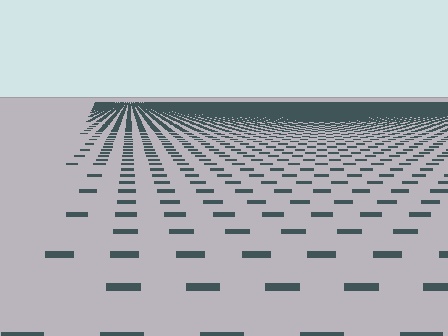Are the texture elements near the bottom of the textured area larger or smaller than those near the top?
Larger. Near the bottom, elements are closer to the viewer and appear at a bigger on-screen size.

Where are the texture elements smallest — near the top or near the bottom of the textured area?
Near the top.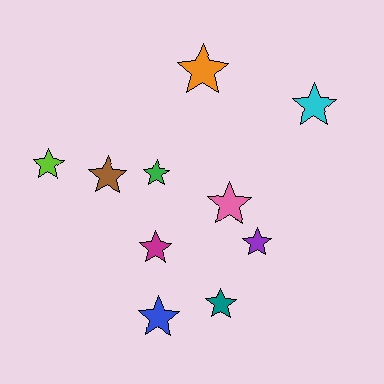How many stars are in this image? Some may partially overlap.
There are 10 stars.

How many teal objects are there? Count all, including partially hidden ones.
There is 1 teal object.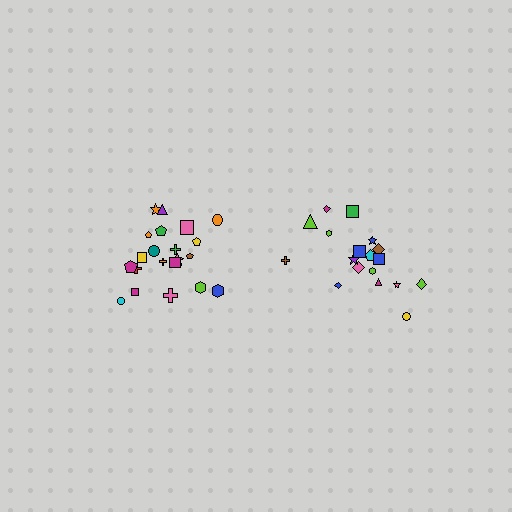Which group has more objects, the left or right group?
The left group.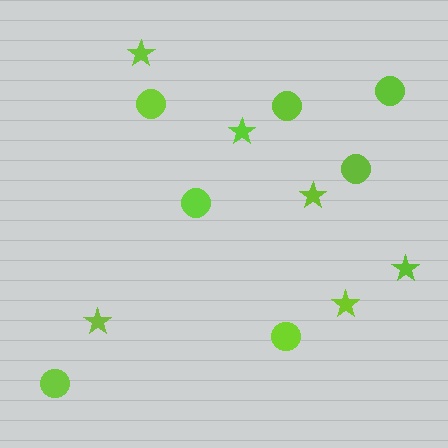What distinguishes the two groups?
There are 2 groups: one group of circles (7) and one group of stars (6).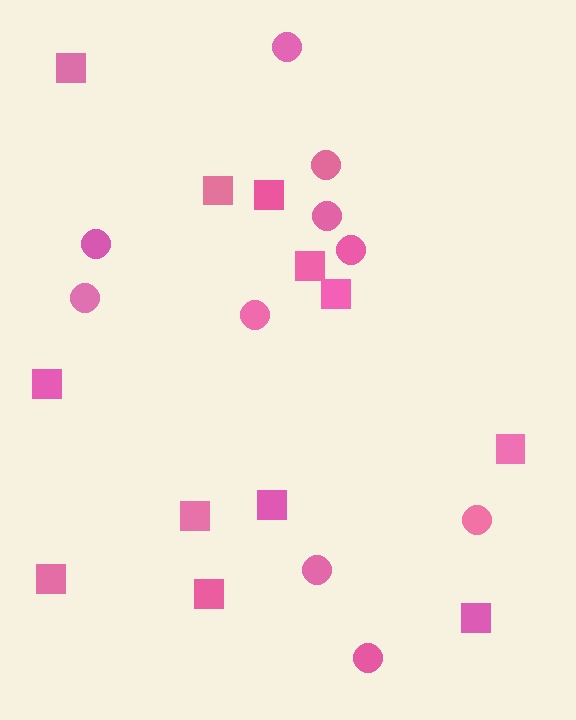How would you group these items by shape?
There are 2 groups: one group of circles (10) and one group of squares (12).